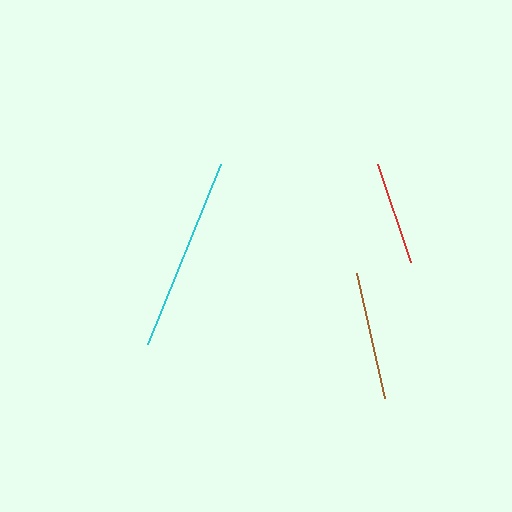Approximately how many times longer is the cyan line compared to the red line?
The cyan line is approximately 1.9 times the length of the red line.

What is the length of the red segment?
The red segment is approximately 103 pixels long.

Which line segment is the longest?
The cyan line is the longest at approximately 194 pixels.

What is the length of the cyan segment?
The cyan segment is approximately 194 pixels long.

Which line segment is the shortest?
The red line is the shortest at approximately 103 pixels.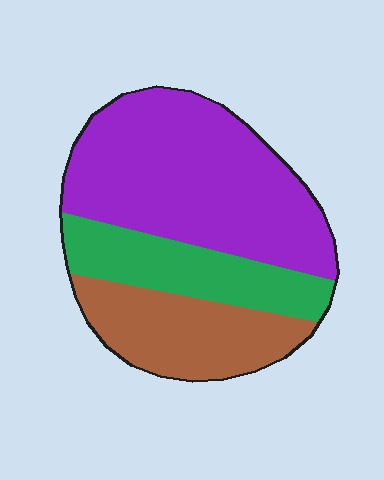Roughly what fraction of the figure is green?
Green takes up about one fifth (1/5) of the figure.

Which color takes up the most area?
Purple, at roughly 55%.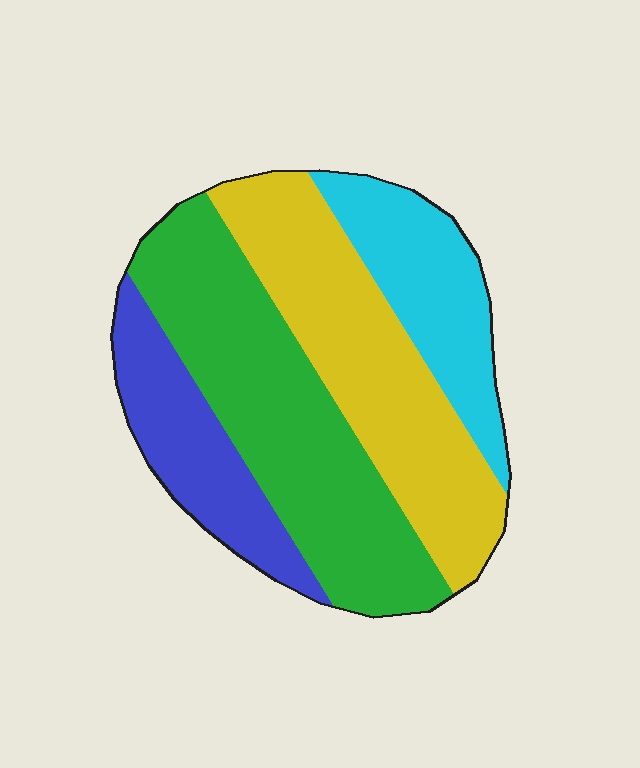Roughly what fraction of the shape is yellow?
Yellow covers about 30% of the shape.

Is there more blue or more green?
Green.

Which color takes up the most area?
Green, at roughly 35%.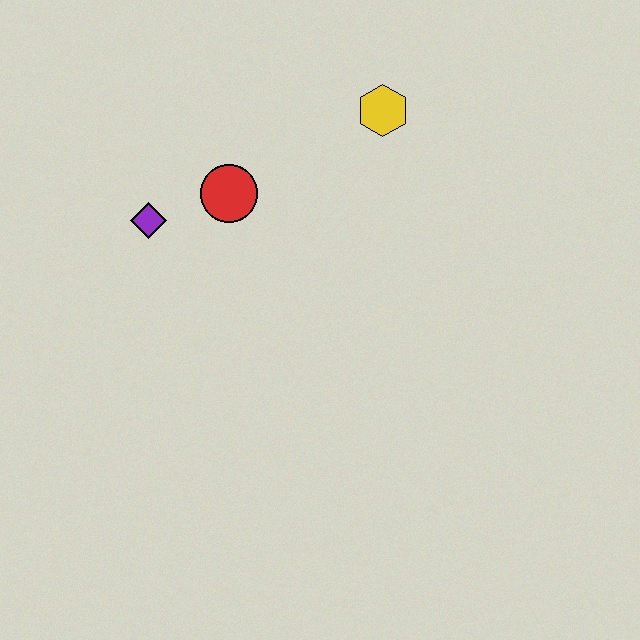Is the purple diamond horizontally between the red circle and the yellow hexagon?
No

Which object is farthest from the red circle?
The yellow hexagon is farthest from the red circle.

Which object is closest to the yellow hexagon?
The red circle is closest to the yellow hexagon.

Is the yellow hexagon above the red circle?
Yes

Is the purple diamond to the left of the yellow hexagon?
Yes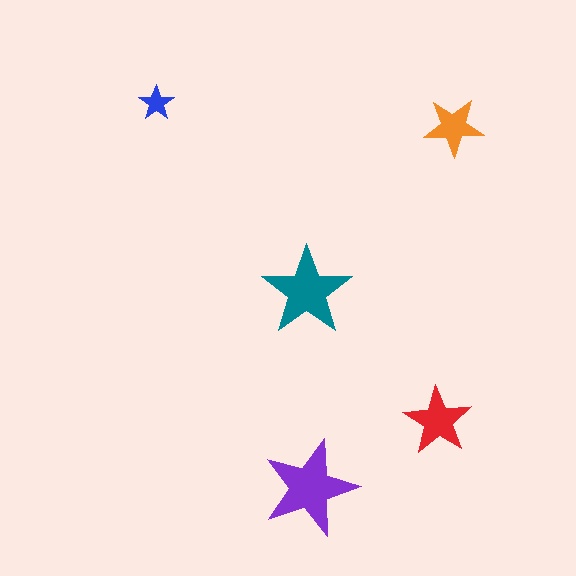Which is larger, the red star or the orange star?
The red one.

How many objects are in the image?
There are 5 objects in the image.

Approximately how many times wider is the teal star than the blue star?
About 2.5 times wider.